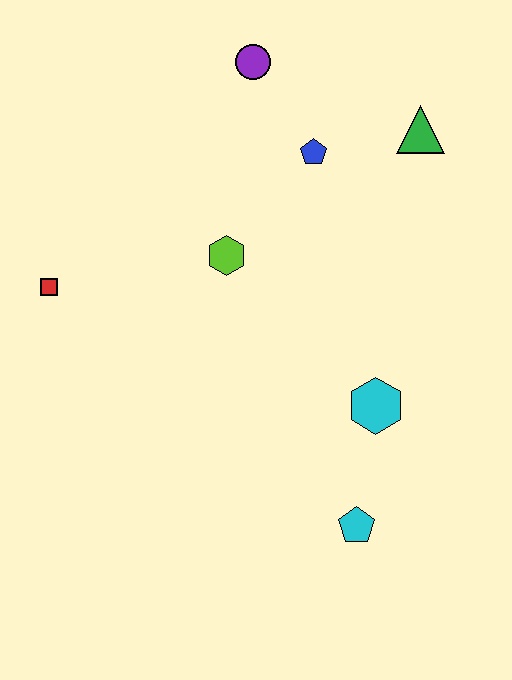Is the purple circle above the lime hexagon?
Yes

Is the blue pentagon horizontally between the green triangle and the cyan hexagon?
No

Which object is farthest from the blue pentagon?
The cyan pentagon is farthest from the blue pentagon.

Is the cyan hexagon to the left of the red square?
No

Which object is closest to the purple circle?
The blue pentagon is closest to the purple circle.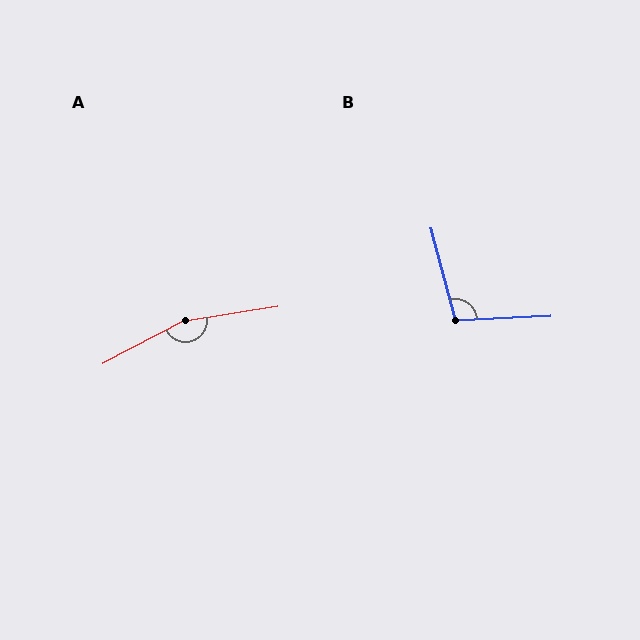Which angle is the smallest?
B, at approximately 102 degrees.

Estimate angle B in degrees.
Approximately 102 degrees.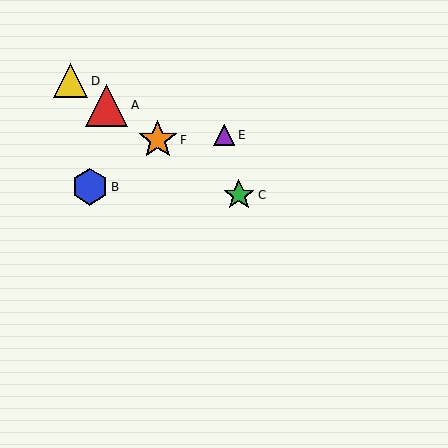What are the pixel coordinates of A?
Object A is at (107, 105).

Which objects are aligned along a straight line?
Objects A, C, D, F are aligned along a straight line.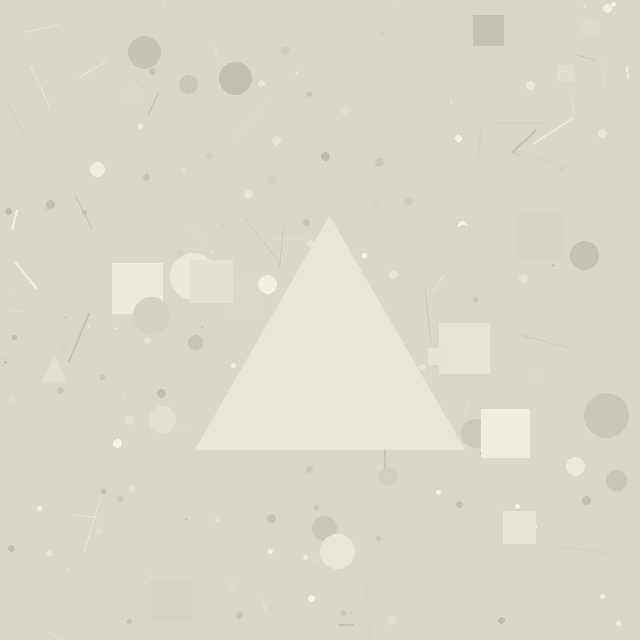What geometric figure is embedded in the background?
A triangle is embedded in the background.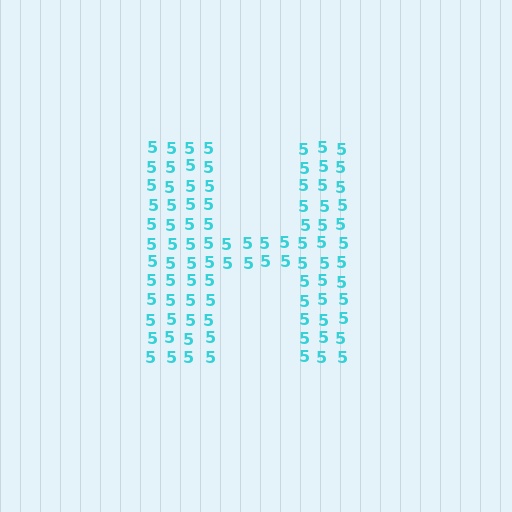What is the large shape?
The large shape is the letter H.